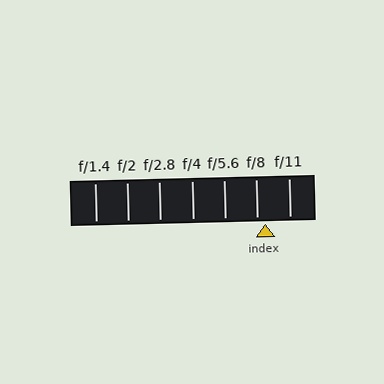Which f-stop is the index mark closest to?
The index mark is closest to f/8.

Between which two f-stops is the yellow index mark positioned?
The index mark is between f/8 and f/11.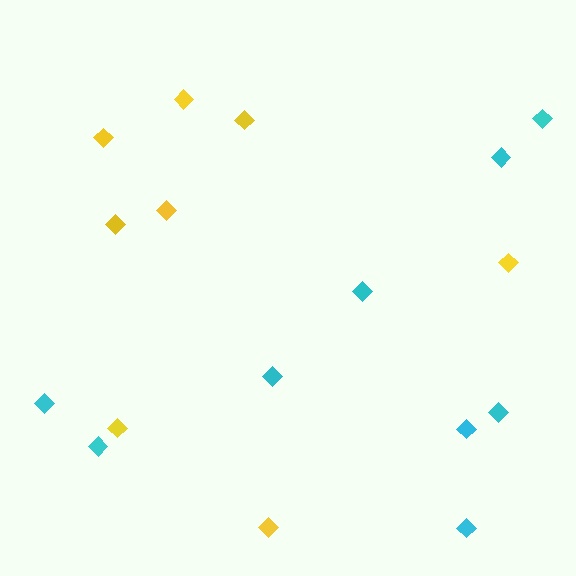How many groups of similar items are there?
There are 2 groups: one group of yellow diamonds (8) and one group of cyan diamonds (9).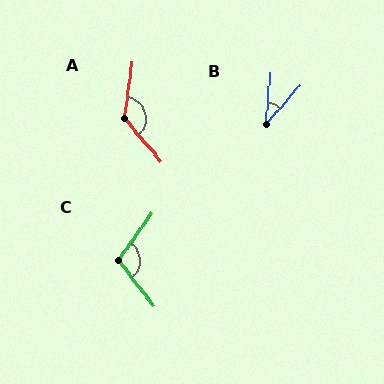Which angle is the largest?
A, at approximately 132 degrees.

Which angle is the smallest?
B, at approximately 36 degrees.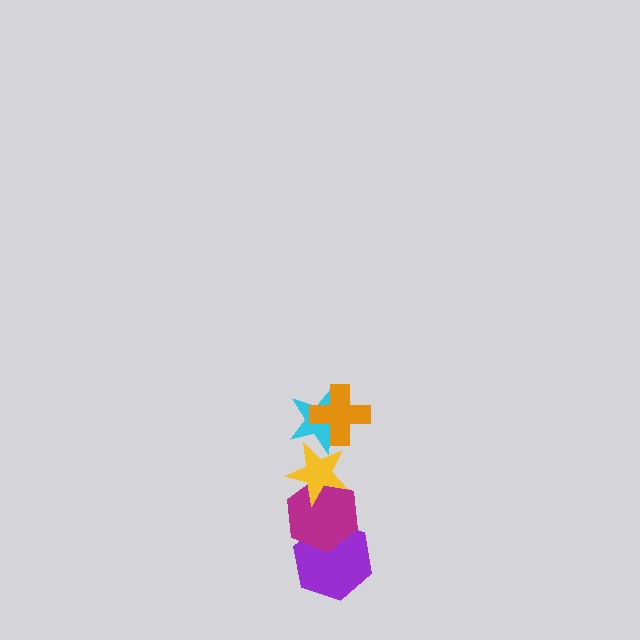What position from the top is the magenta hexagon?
The magenta hexagon is 4th from the top.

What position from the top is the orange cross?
The orange cross is 1st from the top.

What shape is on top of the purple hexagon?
The magenta hexagon is on top of the purple hexagon.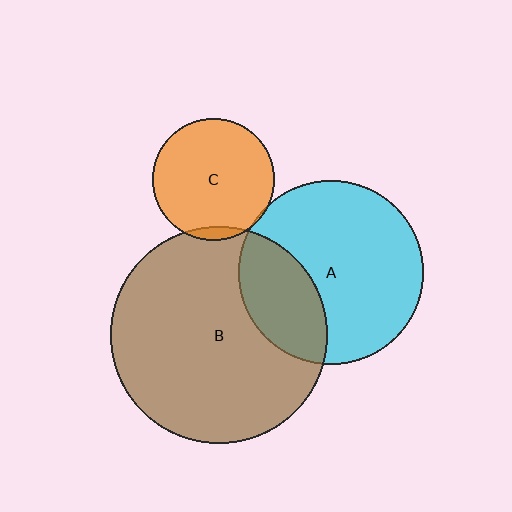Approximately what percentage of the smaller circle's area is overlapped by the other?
Approximately 5%.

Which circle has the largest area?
Circle B (brown).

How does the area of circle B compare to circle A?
Approximately 1.4 times.